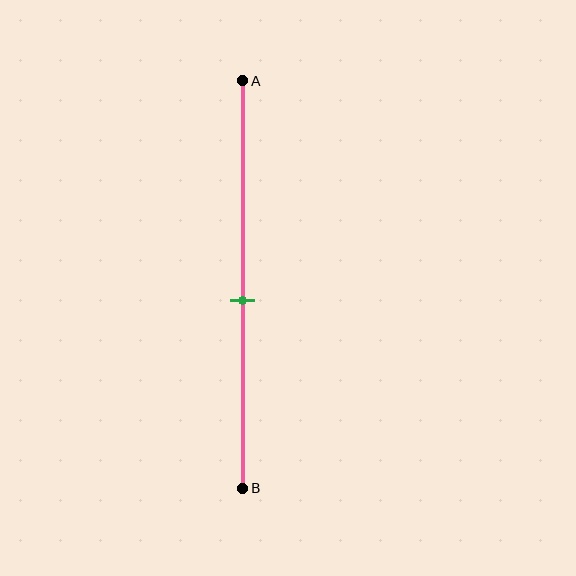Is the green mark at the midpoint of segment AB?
No, the mark is at about 55% from A, not at the 50% midpoint.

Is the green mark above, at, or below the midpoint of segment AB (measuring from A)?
The green mark is below the midpoint of segment AB.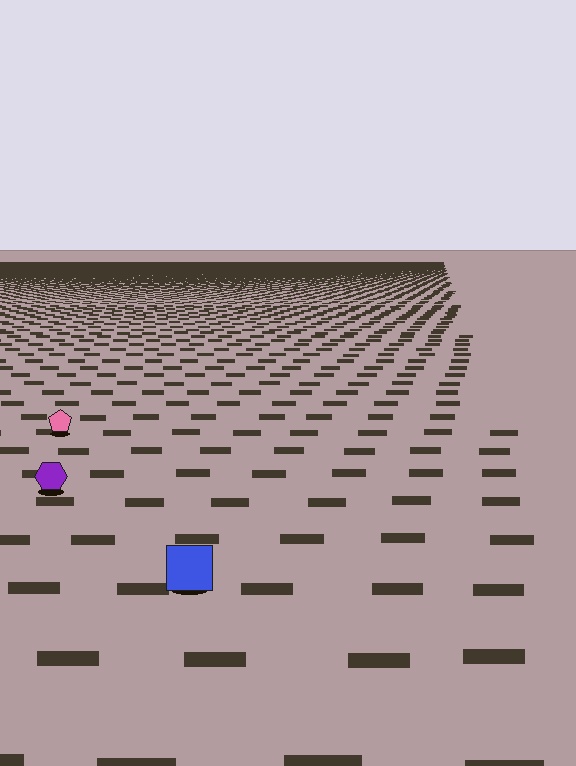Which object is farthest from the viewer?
The pink pentagon is farthest from the viewer. It appears smaller and the ground texture around it is denser.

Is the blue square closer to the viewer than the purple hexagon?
Yes. The blue square is closer — you can tell from the texture gradient: the ground texture is coarser near it.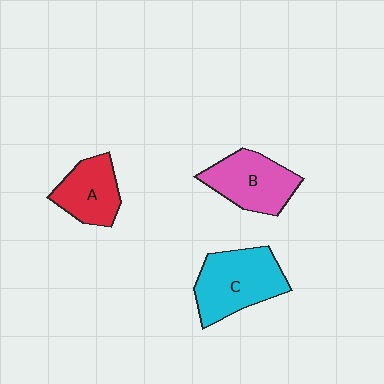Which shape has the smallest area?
Shape A (red).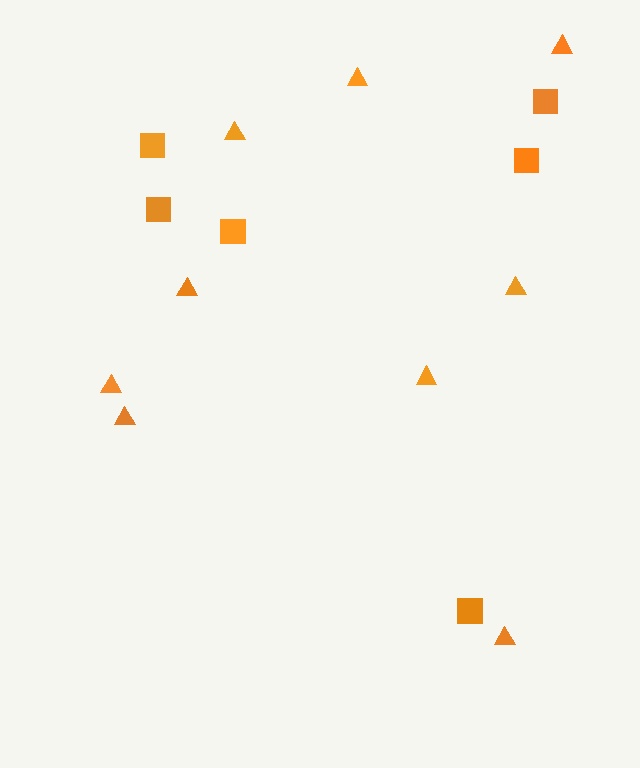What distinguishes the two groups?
There are 2 groups: one group of squares (6) and one group of triangles (9).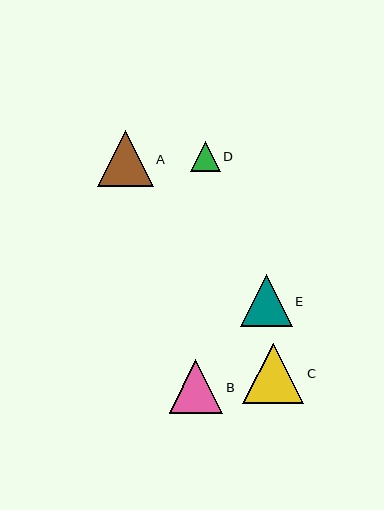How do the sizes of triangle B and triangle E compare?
Triangle B and triangle E are approximately the same size.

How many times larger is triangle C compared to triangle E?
Triangle C is approximately 1.2 times the size of triangle E.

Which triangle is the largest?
Triangle C is the largest with a size of approximately 61 pixels.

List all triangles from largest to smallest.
From largest to smallest: C, A, B, E, D.